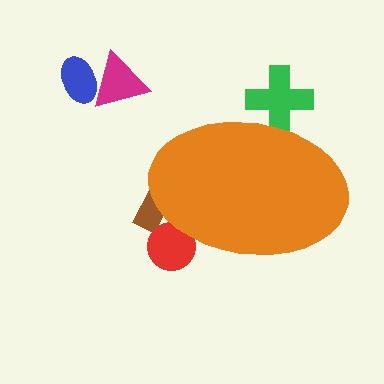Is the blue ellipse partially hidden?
No, the blue ellipse is fully visible.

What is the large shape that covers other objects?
An orange ellipse.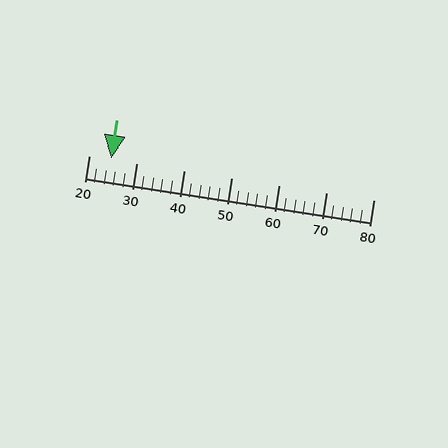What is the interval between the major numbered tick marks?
The major tick marks are spaced 10 units apart.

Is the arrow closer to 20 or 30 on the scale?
The arrow is closer to 20.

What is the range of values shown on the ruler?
The ruler shows values from 20 to 80.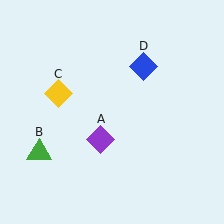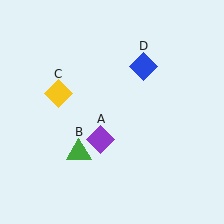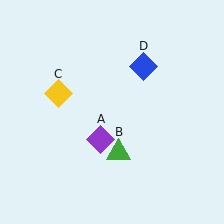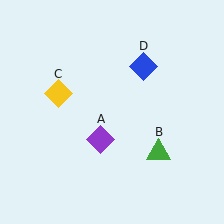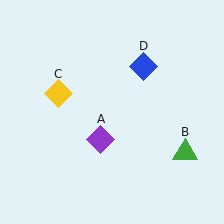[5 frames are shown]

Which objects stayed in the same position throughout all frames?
Purple diamond (object A) and yellow diamond (object C) and blue diamond (object D) remained stationary.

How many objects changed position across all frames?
1 object changed position: green triangle (object B).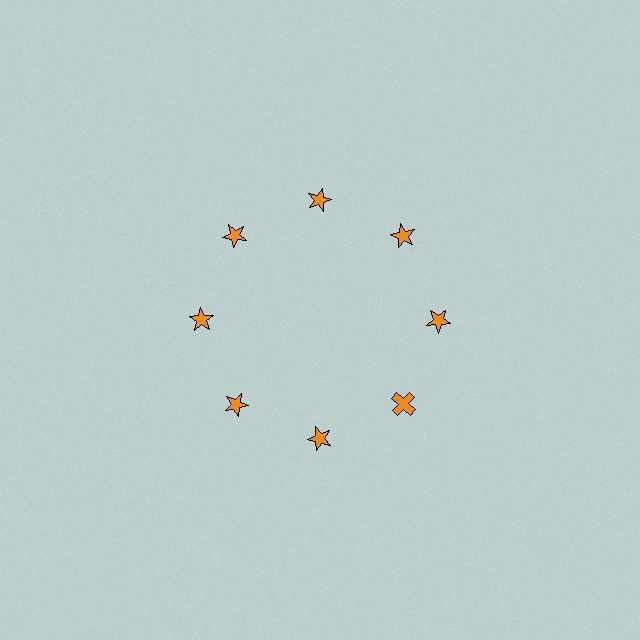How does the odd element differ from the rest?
It has a different shape: cross instead of star.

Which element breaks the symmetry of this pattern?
The orange cross at roughly the 4 o'clock position breaks the symmetry. All other shapes are orange stars.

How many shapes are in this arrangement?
There are 8 shapes arranged in a ring pattern.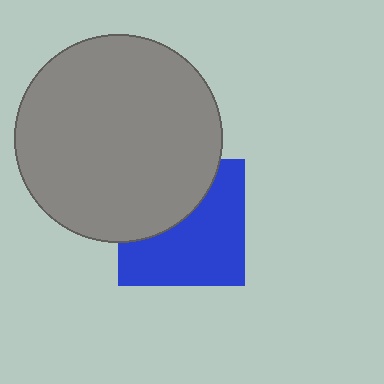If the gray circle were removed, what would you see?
You would see the complete blue square.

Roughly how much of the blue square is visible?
About half of it is visible (roughly 60%).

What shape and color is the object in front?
The object in front is a gray circle.